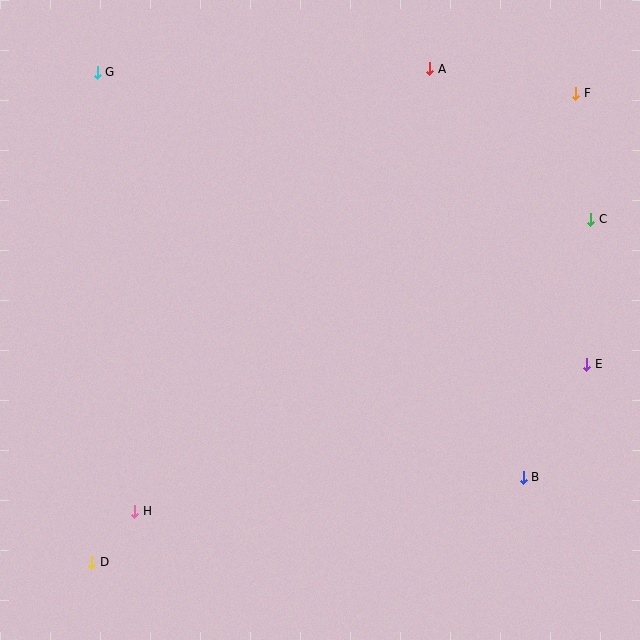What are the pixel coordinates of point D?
Point D is at (92, 562).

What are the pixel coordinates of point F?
Point F is at (576, 93).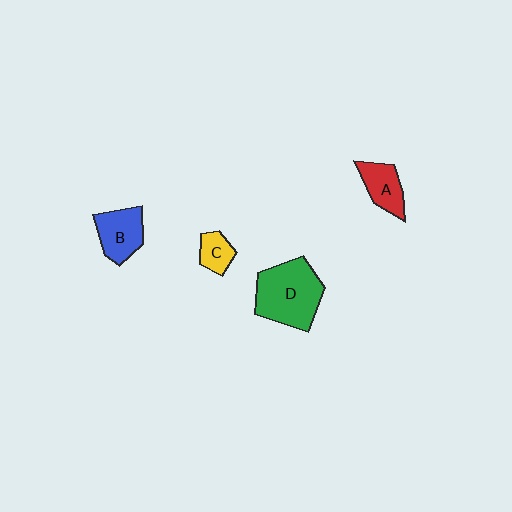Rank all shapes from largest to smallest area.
From largest to smallest: D (green), B (blue), A (red), C (yellow).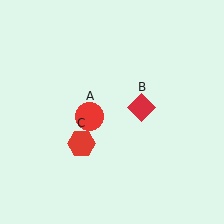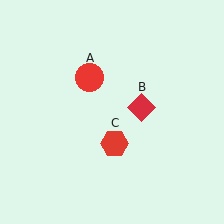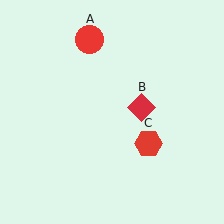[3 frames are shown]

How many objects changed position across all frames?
2 objects changed position: red circle (object A), red hexagon (object C).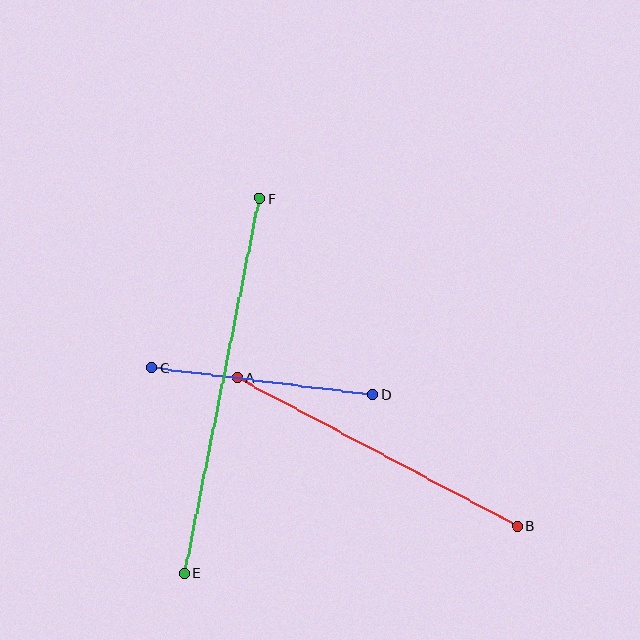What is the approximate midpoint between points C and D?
The midpoint is at approximately (262, 381) pixels.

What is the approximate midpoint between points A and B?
The midpoint is at approximately (377, 452) pixels.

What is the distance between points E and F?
The distance is approximately 382 pixels.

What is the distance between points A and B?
The distance is approximately 317 pixels.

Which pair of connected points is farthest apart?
Points E and F are farthest apart.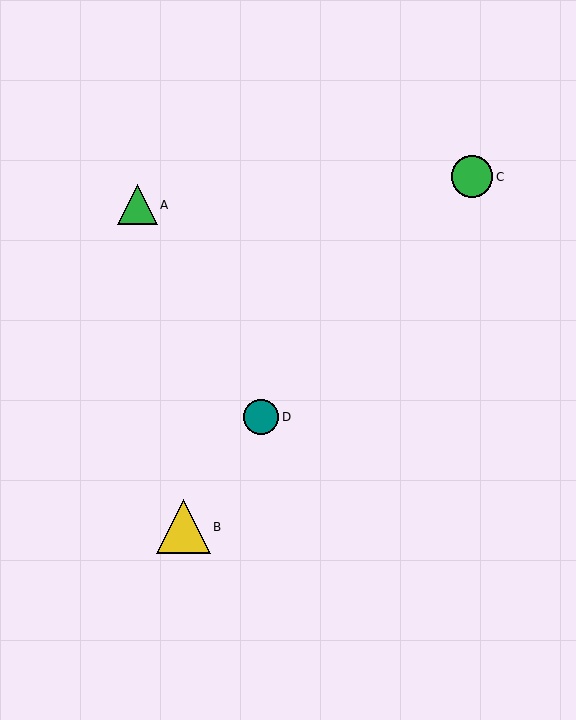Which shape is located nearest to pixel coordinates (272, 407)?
The teal circle (labeled D) at (261, 417) is nearest to that location.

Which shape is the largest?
The yellow triangle (labeled B) is the largest.